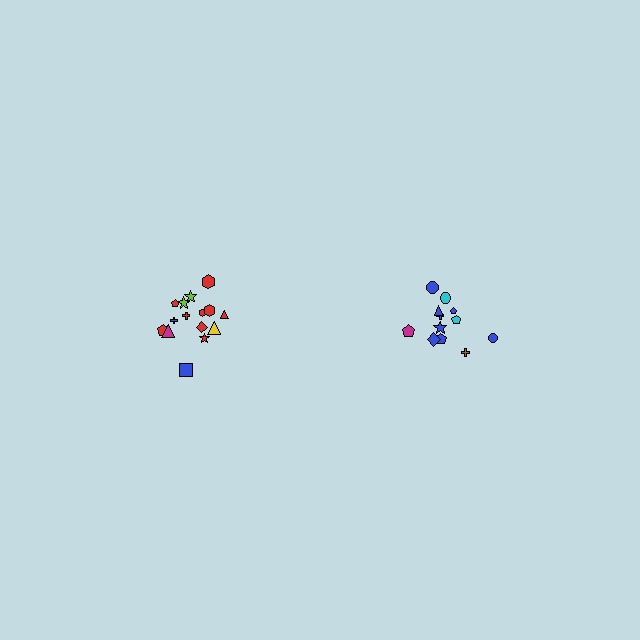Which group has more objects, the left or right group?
The left group.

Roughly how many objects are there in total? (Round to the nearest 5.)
Roughly 25 objects in total.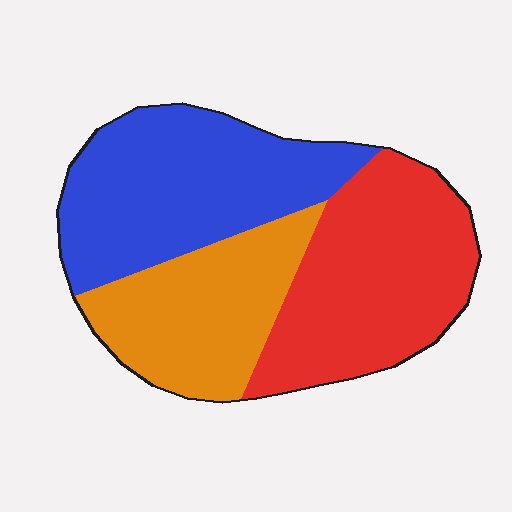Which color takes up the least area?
Orange, at roughly 25%.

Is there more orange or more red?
Red.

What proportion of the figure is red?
Red takes up between a third and a half of the figure.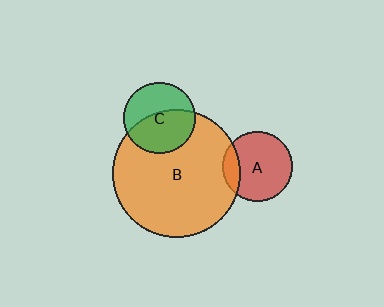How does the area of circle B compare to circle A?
Approximately 3.4 times.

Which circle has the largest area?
Circle B (orange).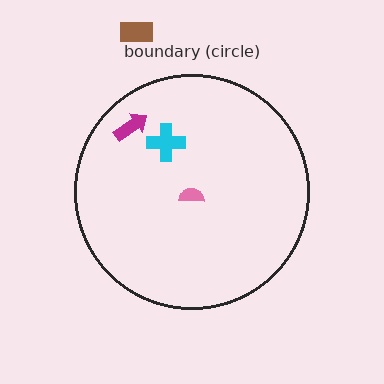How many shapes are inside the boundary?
3 inside, 1 outside.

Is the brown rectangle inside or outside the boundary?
Outside.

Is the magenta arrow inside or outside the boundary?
Inside.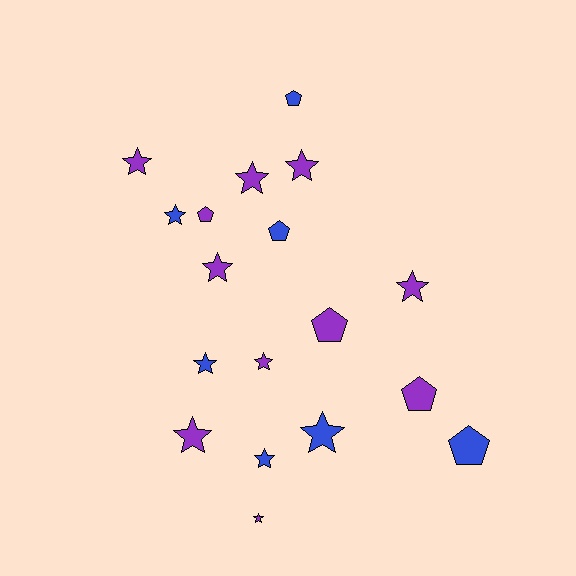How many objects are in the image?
There are 18 objects.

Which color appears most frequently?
Purple, with 11 objects.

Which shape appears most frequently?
Star, with 12 objects.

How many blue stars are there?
There are 4 blue stars.